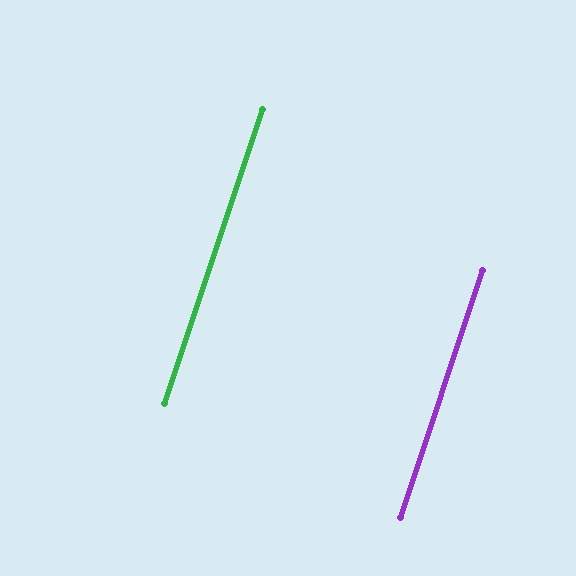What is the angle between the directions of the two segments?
Approximately 0 degrees.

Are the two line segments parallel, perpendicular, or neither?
Parallel — their directions differ by only 0.2°.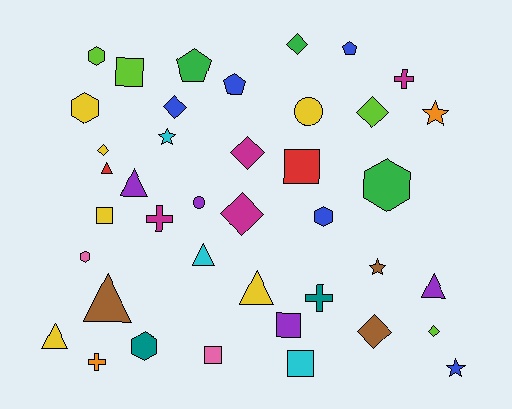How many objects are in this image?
There are 40 objects.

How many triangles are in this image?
There are 7 triangles.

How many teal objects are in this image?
There are 2 teal objects.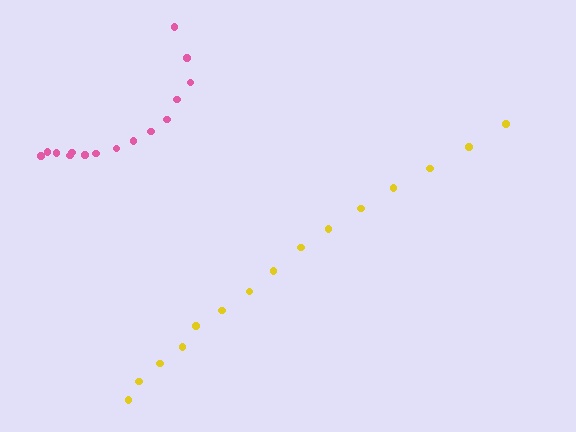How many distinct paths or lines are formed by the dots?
There are 2 distinct paths.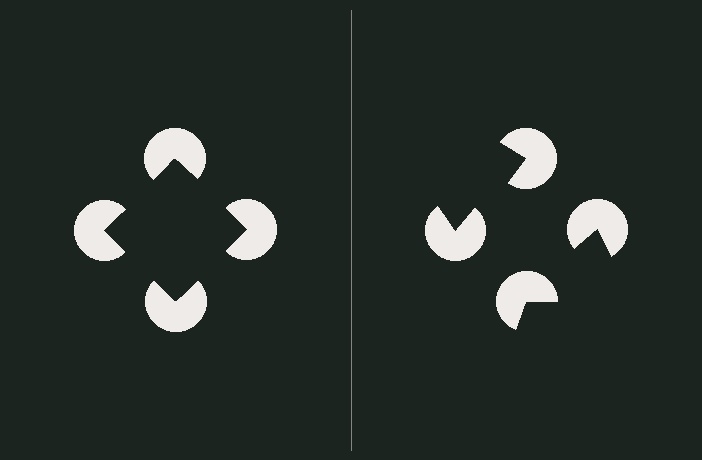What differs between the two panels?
The pac-man discs are positioned identically on both sides; only the wedge orientations differ. On the left they align to a square; on the right they are misaligned.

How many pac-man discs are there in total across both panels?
8 — 4 on each side.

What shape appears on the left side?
An illusory square.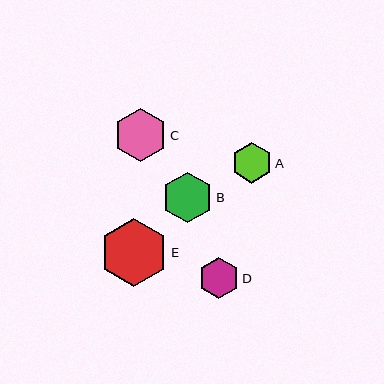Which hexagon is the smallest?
Hexagon A is the smallest with a size of approximately 40 pixels.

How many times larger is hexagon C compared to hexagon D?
Hexagon C is approximately 1.3 times the size of hexagon D.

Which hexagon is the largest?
Hexagon E is the largest with a size of approximately 68 pixels.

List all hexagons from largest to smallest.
From largest to smallest: E, C, B, D, A.